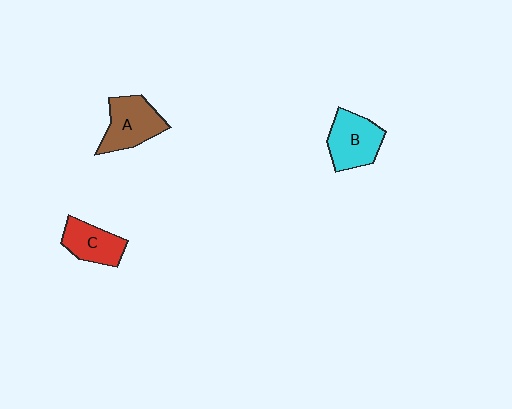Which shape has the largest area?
Shape A (brown).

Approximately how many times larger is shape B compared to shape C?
Approximately 1.2 times.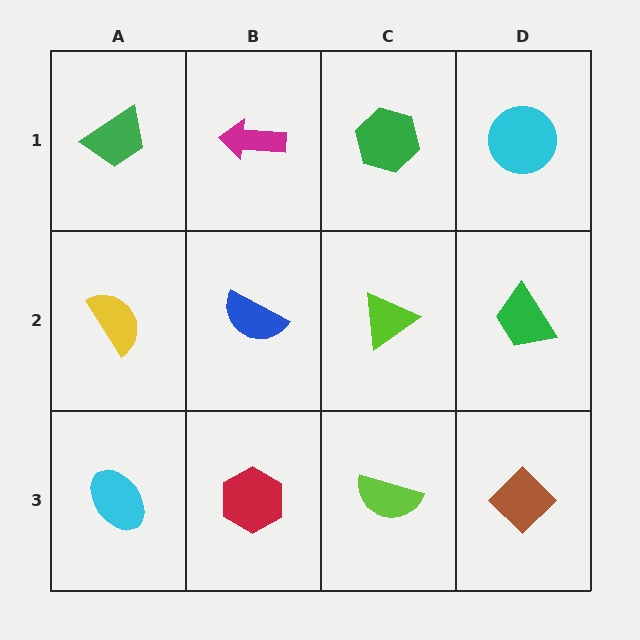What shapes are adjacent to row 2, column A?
A green trapezoid (row 1, column A), a cyan ellipse (row 3, column A), a blue semicircle (row 2, column B).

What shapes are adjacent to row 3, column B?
A blue semicircle (row 2, column B), a cyan ellipse (row 3, column A), a lime semicircle (row 3, column C).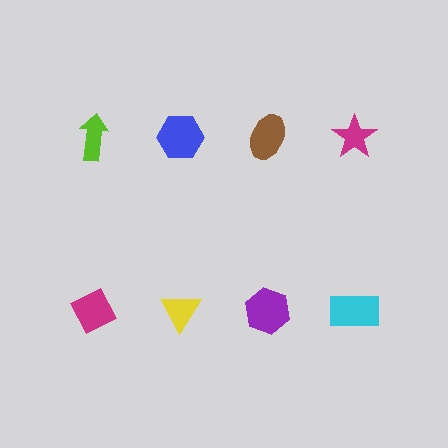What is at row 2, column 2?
A yellow triangle.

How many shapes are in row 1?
4 shapes.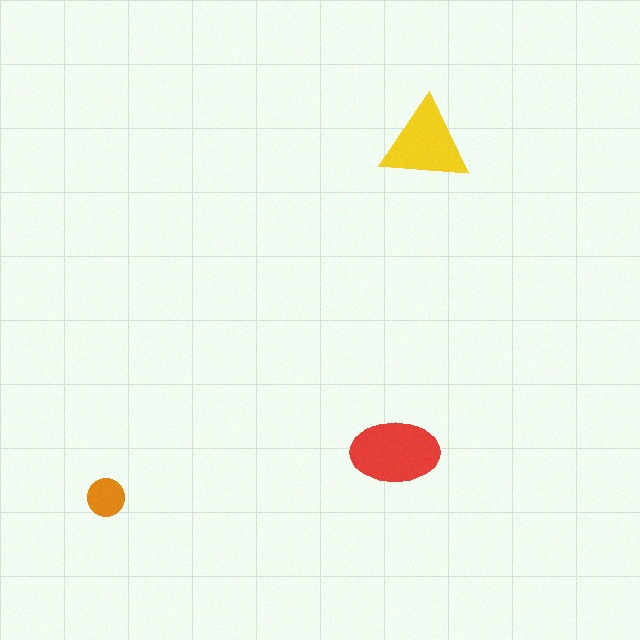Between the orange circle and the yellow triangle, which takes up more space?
The yellow triangle.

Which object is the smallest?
The orange circle.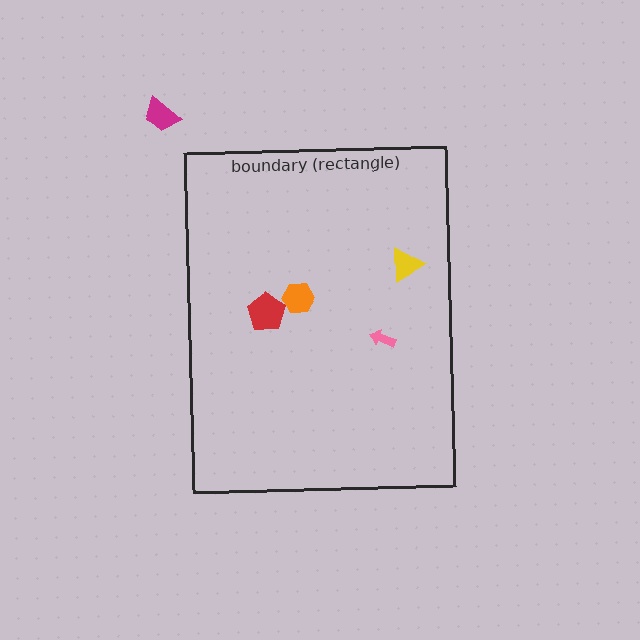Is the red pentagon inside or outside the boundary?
Inside.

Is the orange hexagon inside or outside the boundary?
Inside.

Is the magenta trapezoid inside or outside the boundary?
Outside.